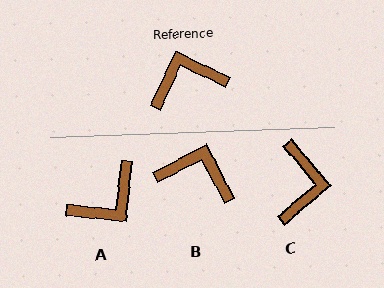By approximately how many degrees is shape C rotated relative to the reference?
Approximately 115 degrees clockwise.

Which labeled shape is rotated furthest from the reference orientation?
A, about 161 degrees away.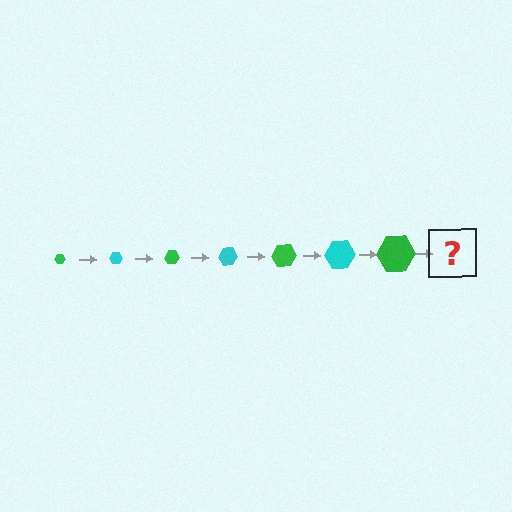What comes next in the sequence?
The next element should be a cyan hexagon, larger than the previous one.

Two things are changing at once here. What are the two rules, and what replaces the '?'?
The two rules are that the hexagon grows larger each step and the color cycles through green and cyan. The '?' should be a cyan hexagon, larger than the previous one.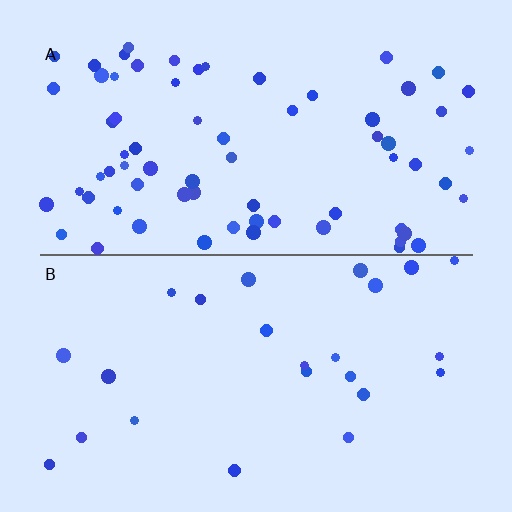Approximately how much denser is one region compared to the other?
Approximately 2.9× — region A over region B.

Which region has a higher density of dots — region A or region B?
A (the top).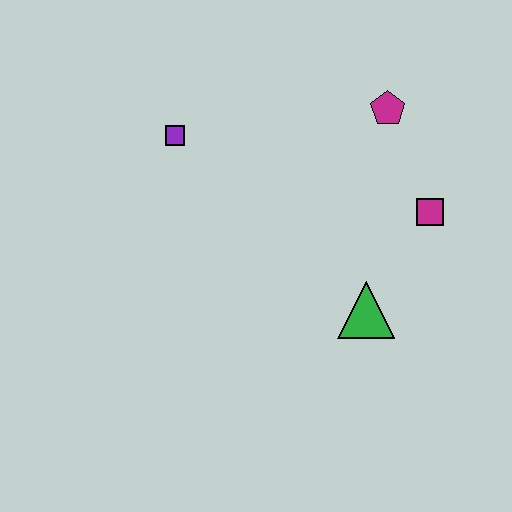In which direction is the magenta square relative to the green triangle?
The magenta square is above the green triangle.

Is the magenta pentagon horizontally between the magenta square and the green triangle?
Yes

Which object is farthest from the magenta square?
The purple square is farthest from the magenta square.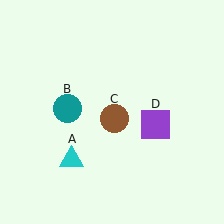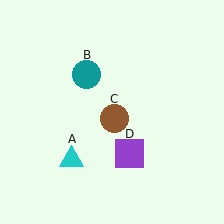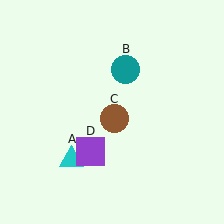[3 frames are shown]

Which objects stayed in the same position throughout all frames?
Cyan triangle (object A) and brown circle (object C) remained stationary.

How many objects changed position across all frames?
2 objects changed position: teal circle (object B), purple square (object D).